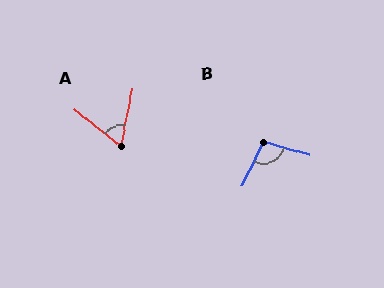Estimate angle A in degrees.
Approximately 63 degrees.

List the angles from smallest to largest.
A (63°), B (99°).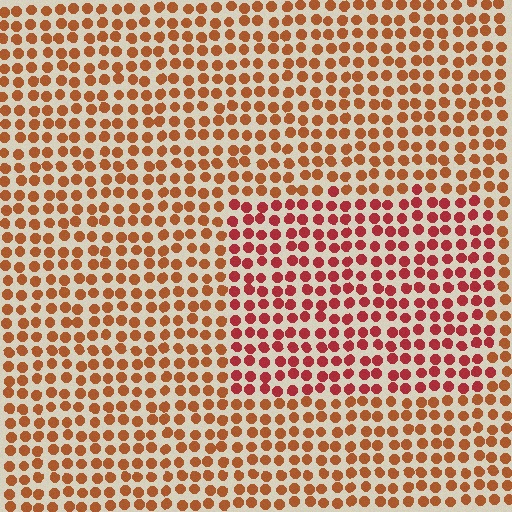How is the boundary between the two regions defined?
The boundary is defined purely by a slight shift in hue (about 27 degrees). Spacing, size, and orientation are identical on both sides.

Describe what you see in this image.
The image is filled with small brown elements in a uniform arrangement. A rectangle-shaped region is visible where the elements are tinted to a slightly different hue, forming a subtle color boundary.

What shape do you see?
I see a rectangle.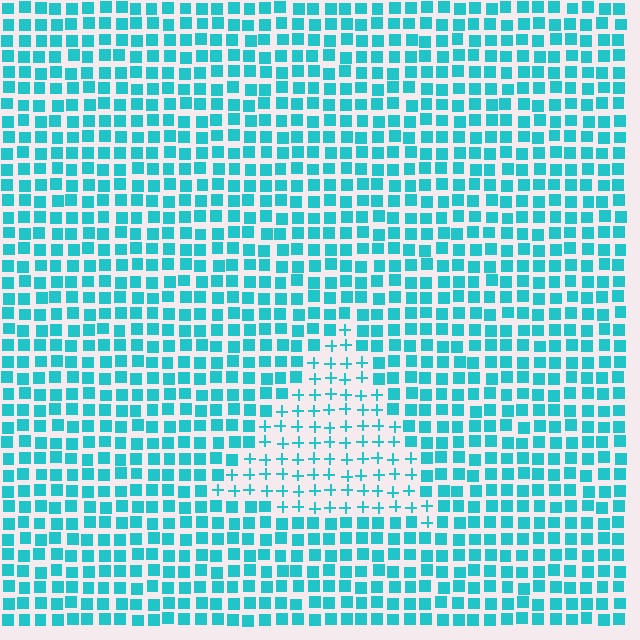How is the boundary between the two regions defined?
The boundary is defined by a change in element shape: plus signs inside vs. squares outside. All elements share the same color and spacing.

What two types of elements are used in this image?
The image uses plus signs inside the triangle region and squares outside it.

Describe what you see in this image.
The image is filled with small cyan elements arranged in a uniform grid. A triangle-shaped region contains plus signs, while the surrounding area contains squares. The boundary is defined purely by the change in element shape.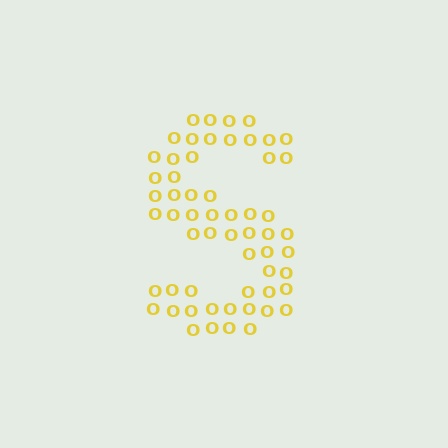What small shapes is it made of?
It is made of small letter O's.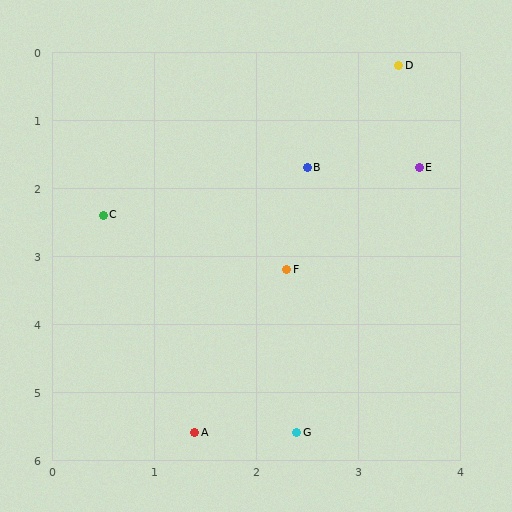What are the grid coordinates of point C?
Point C is at approximately (0.5, 2.4).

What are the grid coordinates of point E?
Point E is at approximately (3.6, 1.7).